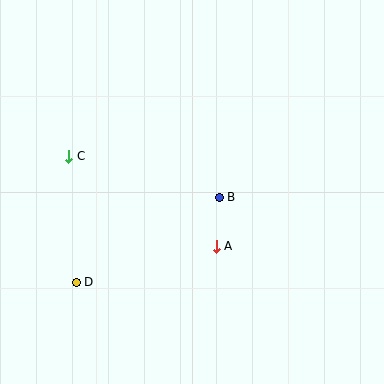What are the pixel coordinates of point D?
Point D is at (76, 282).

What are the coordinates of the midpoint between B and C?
The midpoint between B and C is at (144, 177).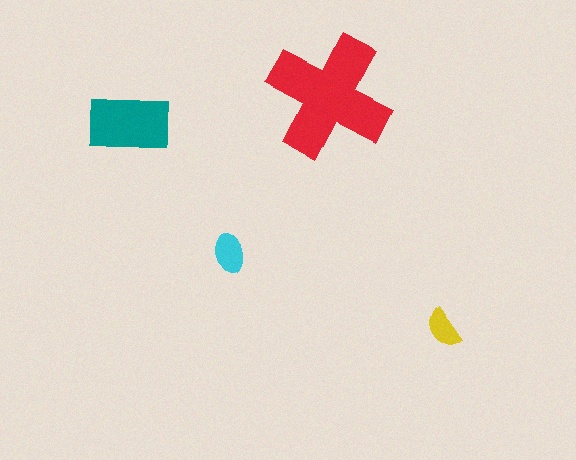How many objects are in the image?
There are 4 objects in the image.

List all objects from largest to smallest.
The red cross, the teal rectangle, the cyan ellipse, the yellow semicircle.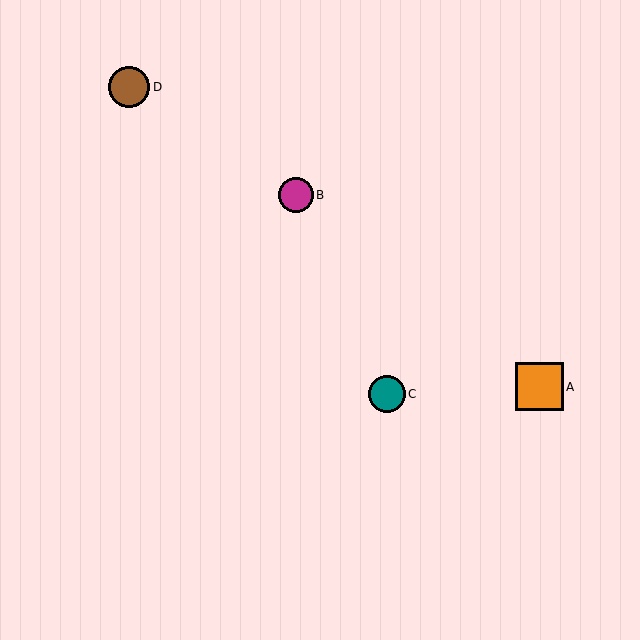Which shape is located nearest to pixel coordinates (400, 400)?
The teal circle (labeled C) at (387, 394) is nearest to that location.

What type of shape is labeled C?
Shape C is a teal circle.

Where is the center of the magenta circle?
The center of the magenta circle is at (296, 195).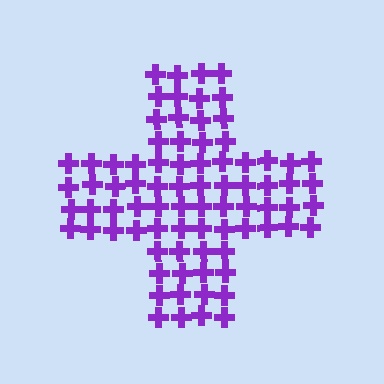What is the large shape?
The large shape is a cross.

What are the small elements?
The small elements are crosses.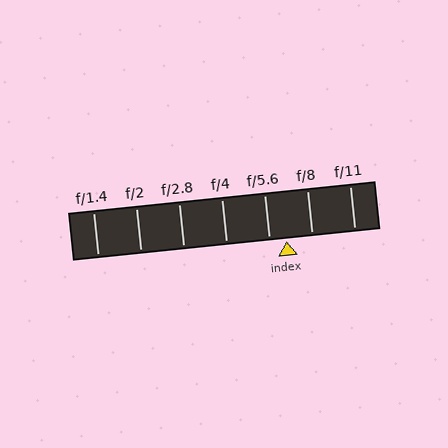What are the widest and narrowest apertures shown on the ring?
The widest aperture shown is f/1.4 and the narrowest is f/11.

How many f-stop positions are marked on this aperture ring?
There are 7 f-stop positions marked.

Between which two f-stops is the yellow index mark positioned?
The index mark is between f/5.6 and f/8.